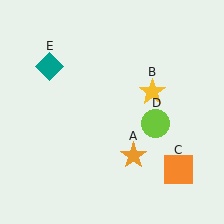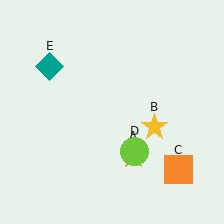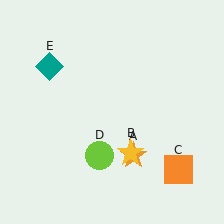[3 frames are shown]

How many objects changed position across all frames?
2 objects changed position: yellow star (object B), lime circle (object D).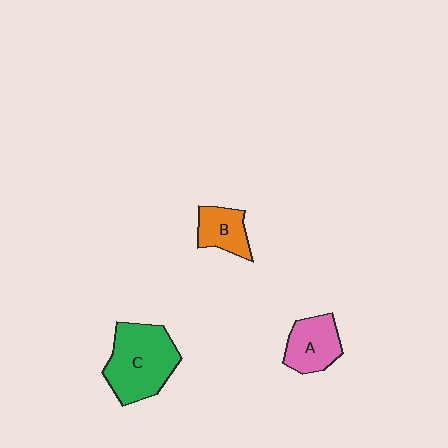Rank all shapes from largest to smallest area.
From largest to smallest: C (green), A (pink), B (orange).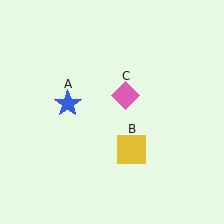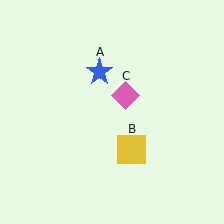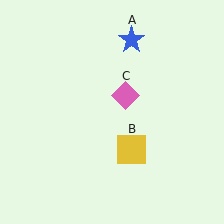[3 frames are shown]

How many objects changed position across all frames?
1 object changed position: blue star (object A).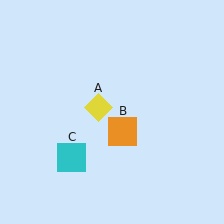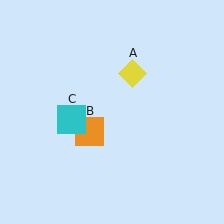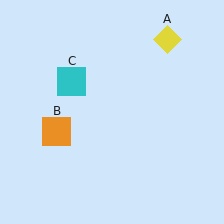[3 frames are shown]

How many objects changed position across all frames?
3 objects changed position: yellow diamond (object A), orange square (object B), cyan square (object C).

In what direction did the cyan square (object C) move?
The cyan square (object C) moved up.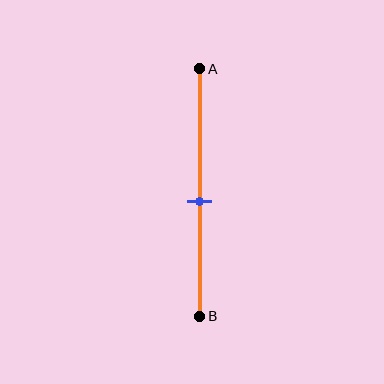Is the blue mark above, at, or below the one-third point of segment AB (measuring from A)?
The blue mark is below the one-third point of segment AB.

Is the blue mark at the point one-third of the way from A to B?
No, the mark is at about 55% from A, not at the 33% one-third point.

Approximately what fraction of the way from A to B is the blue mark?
The blue mark is approximately 55% of the way from A to B.